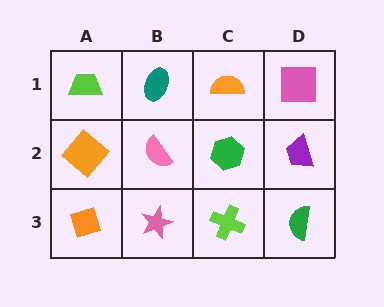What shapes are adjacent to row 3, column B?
A pink semicircle (row 2, column B), an orange diamond (row 3, column A), a lime cross (row 3, column C).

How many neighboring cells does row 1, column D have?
2.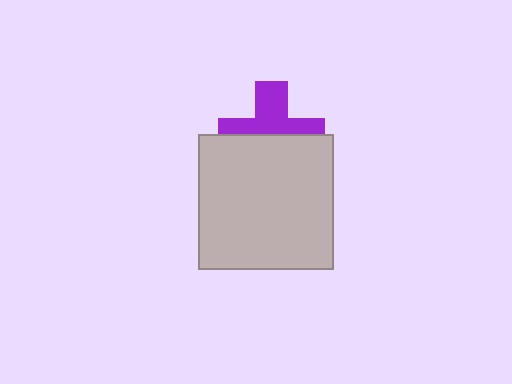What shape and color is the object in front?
The object in front is a light gray square.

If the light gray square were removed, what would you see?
You would see the complete purple cross.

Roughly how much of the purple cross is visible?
About half of it is visible (roughly 48%).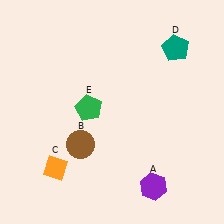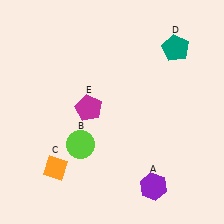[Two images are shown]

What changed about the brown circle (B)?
In Image 1, B is brown. In Image 2, it changed to lime.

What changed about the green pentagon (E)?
In Image 1, E is green. In Image 2, it changed to magenta.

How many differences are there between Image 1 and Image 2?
There are 2 differences between the two images.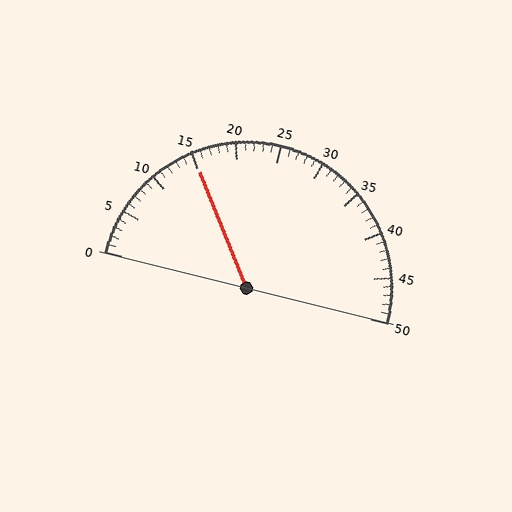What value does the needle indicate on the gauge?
The needle indicates approximately 15.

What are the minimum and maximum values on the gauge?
The gauge ranges from 0 to 50.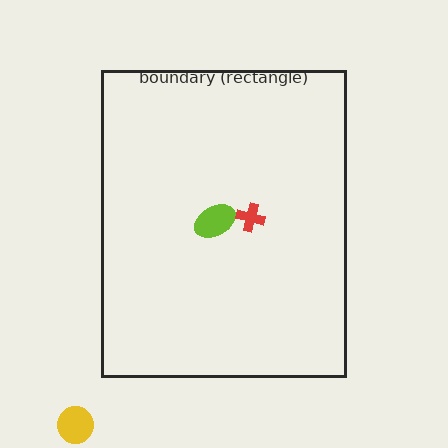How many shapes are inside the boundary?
2 inside, 1 outside.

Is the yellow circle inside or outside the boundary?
Outside.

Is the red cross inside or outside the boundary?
Inside.